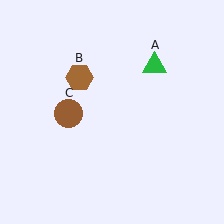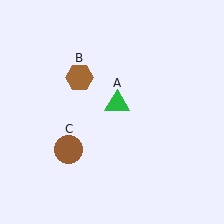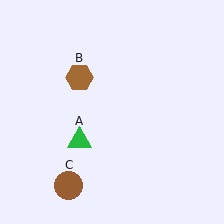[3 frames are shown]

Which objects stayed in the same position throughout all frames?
Brown hexagon (object B) remained stationary.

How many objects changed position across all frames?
2 objects changed position: green triangle (object A), brown circle (object C).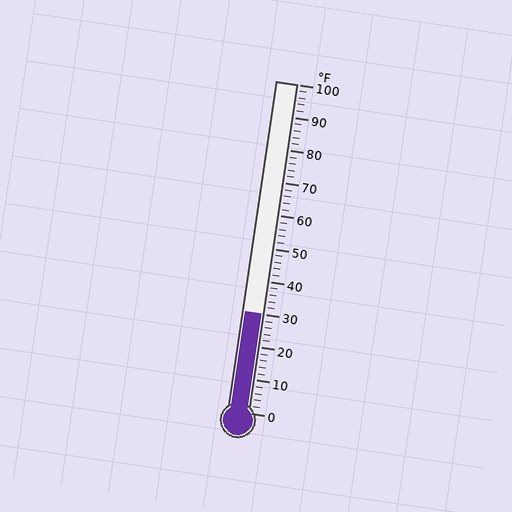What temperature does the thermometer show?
The thermometer shows approximately 30°F.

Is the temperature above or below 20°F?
The temperature is above 20°F.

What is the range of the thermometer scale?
The thermometer scale ranges from 0°F to 100°F.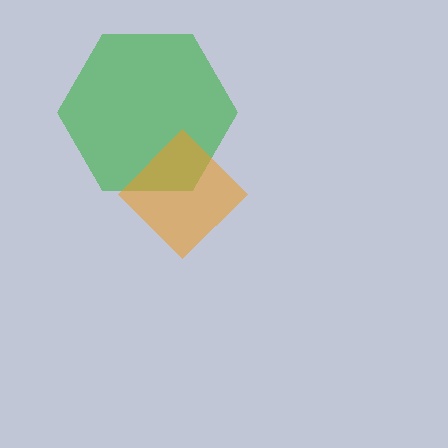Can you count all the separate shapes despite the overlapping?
Yes, there are 2 separate shapes.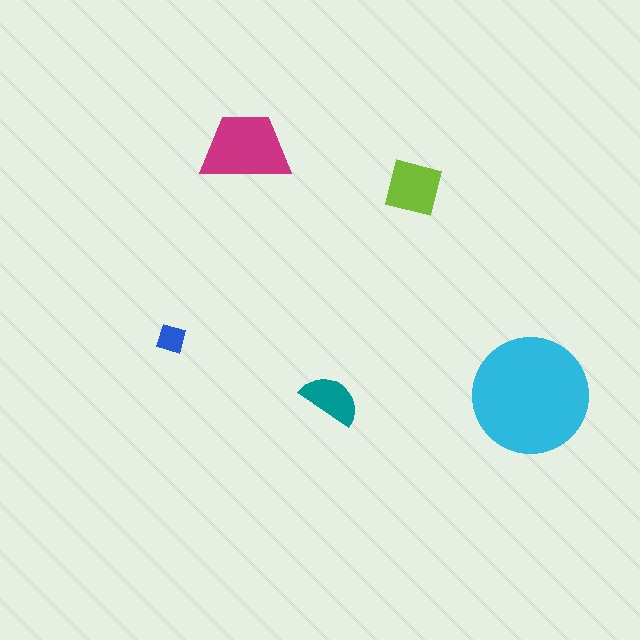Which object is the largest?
The cyan circle.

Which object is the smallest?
The blue diamond.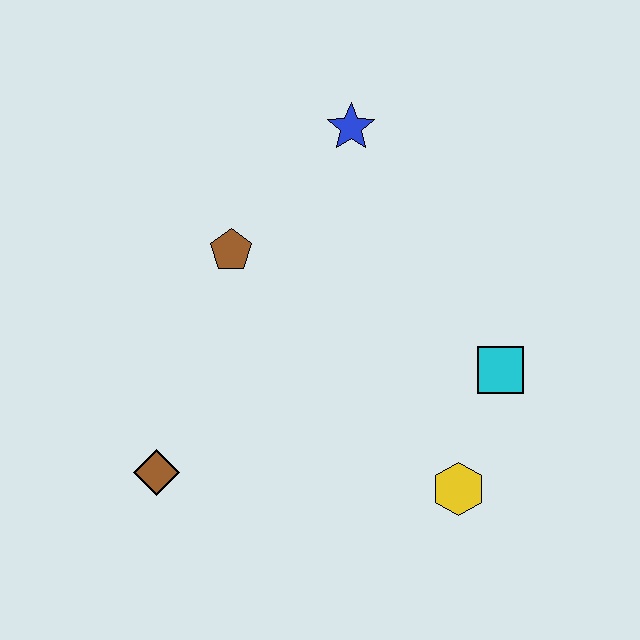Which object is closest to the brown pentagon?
The blue star is closest to the brown pentagon.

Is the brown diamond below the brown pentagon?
Yes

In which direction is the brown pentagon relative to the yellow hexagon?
The brown pentagon is above the yellow hexagon.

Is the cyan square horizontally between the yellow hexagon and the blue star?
No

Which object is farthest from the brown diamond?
The blue star is farthest from the brown diamond.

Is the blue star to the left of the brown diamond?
No